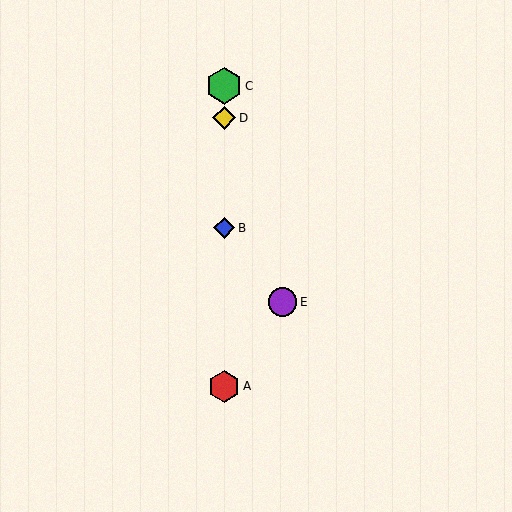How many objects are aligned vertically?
4 objects (A, B, C, D) are aligned vertically.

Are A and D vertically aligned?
Yes, both are at x≈224.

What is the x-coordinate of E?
Object E is at x≈282.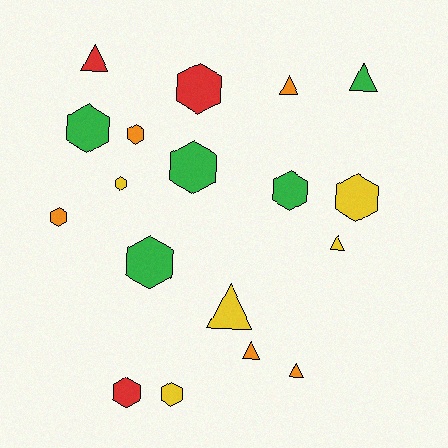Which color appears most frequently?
Yellow, with 5 objects.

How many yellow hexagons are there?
There are 3 yellow hexagons.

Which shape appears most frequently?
Hexagon, with 11 objects.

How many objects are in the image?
There are 18 objects.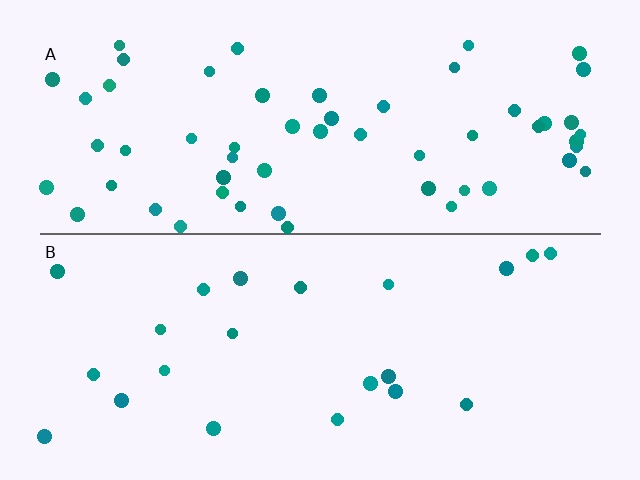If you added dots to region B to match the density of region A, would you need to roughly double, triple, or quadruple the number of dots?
Approximately triple.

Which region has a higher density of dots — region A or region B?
A (the top).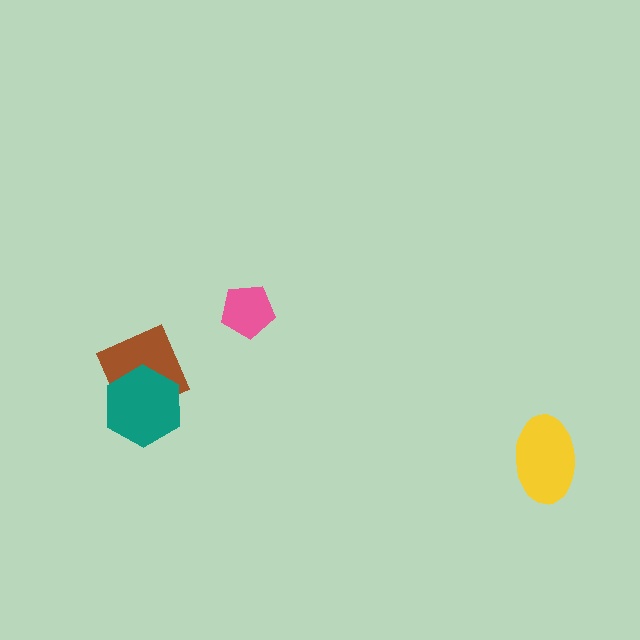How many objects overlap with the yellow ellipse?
0 objects overlap with the yellow ellipse.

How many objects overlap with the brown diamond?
1 object overlaps with the brown diamond.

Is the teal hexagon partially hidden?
No, no other shape covers it.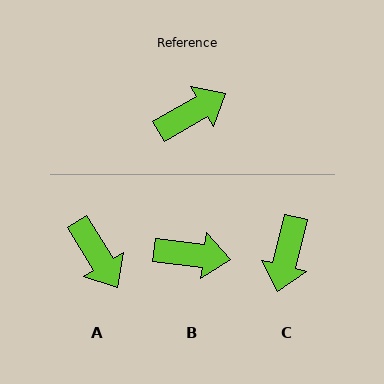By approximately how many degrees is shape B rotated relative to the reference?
Approximately 37 degrees clockwise.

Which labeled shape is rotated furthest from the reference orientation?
C, about 134 degrees away.